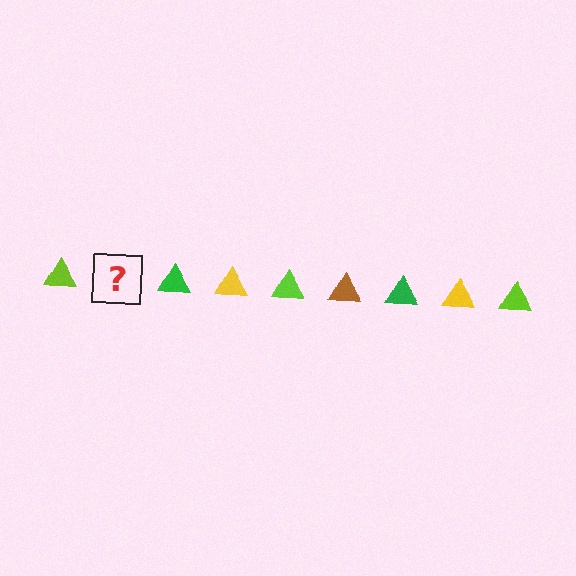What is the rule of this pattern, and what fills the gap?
The rule is that the pattern cycles through lime, brown, green, yellow triangles. The gap should be filled with a brown triangle.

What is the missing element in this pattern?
The missing element is a brown triangle.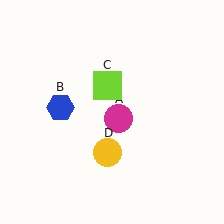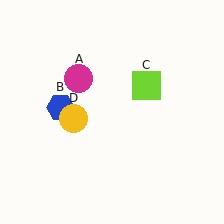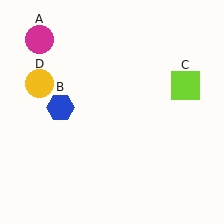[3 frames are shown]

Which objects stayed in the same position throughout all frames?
Blue hexagon (object B) remained stationary.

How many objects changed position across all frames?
3 objects changed position: magenta circle (object A), lime square (object C), yellow circle (object D).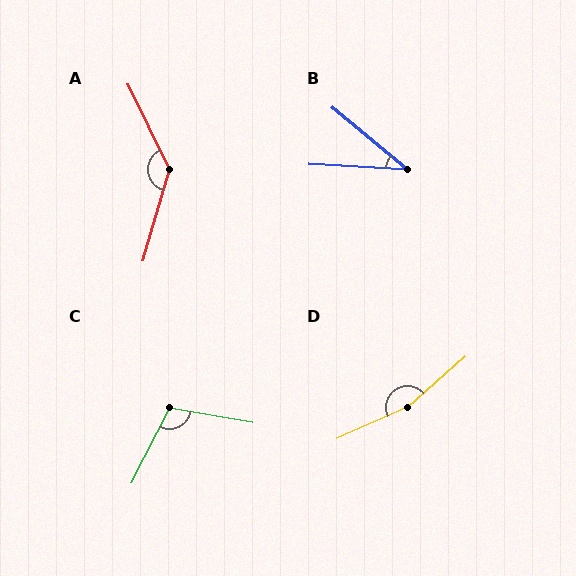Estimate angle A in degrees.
Approximately 138 degrees.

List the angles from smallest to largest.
B (36°), C (108°), A (138°), D (163°).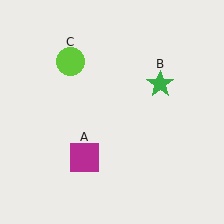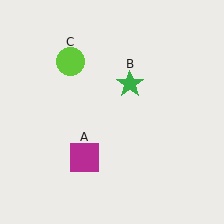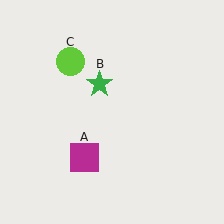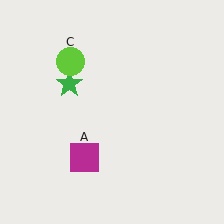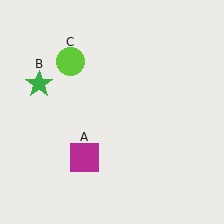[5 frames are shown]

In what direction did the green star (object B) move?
The green star (object B) moved left.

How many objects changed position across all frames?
1 object changed position: green star (object B).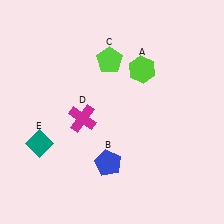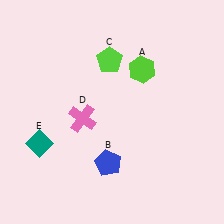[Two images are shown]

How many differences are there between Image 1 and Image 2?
There is 1 difference between the two images.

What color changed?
The cross (D) changed from magenta in Image 1 to pink in Image 2.